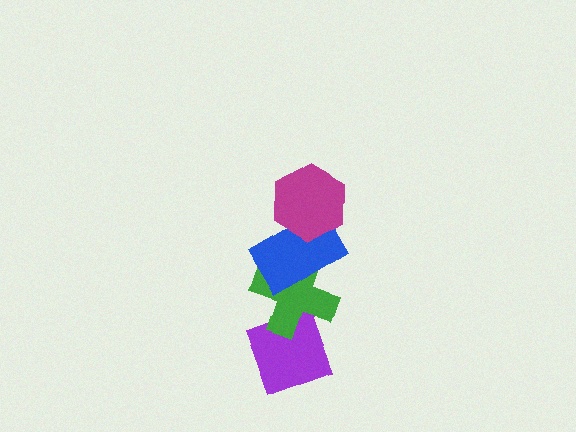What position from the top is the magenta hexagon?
The magenta hexagon is 1st from the top.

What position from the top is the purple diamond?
The purple diamond is 4th from the top.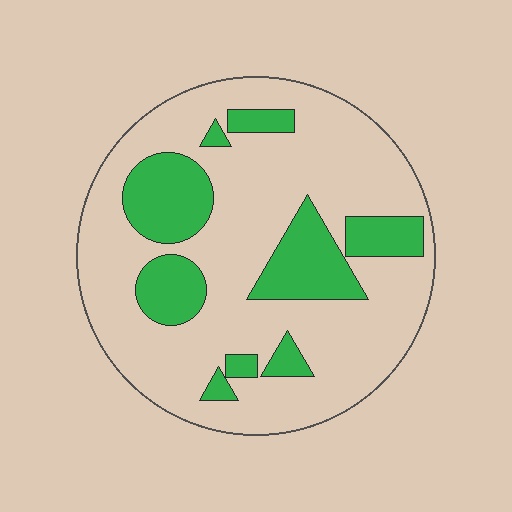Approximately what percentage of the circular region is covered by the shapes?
Approximately 25%.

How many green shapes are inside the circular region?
9.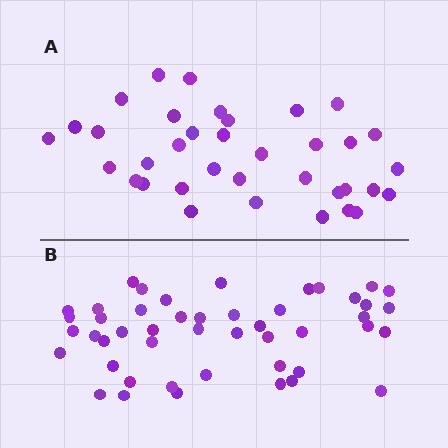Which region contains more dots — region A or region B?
Region B (the bottom region) has more dots.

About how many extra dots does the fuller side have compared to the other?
Region B has roughly 12 or so more dots than region A.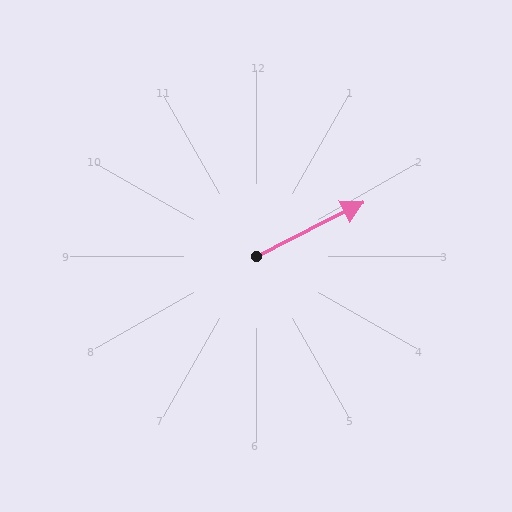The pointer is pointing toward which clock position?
Roughly 2 o'clock.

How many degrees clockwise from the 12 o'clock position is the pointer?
Approximately 63 degrees.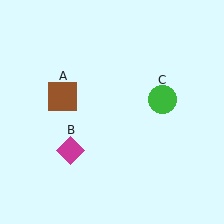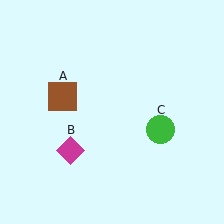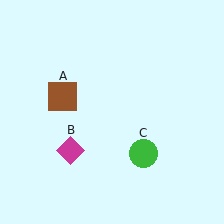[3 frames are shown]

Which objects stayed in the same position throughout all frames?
Brown square (object A) and magenta diamond (object B) remained stationary.